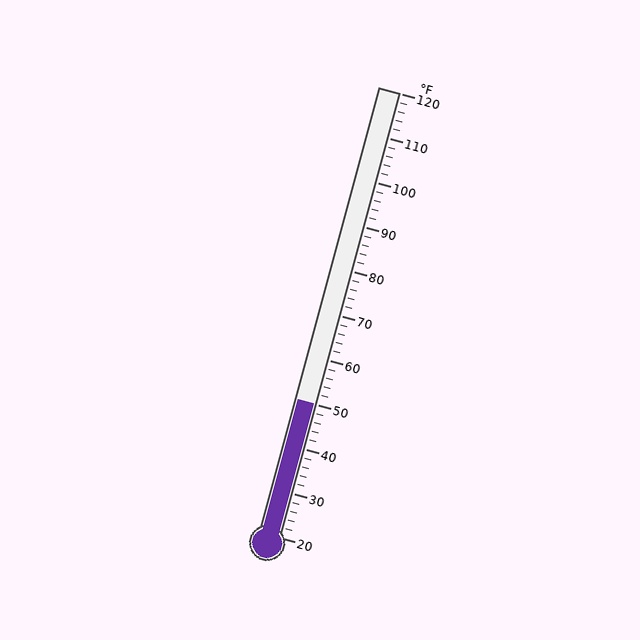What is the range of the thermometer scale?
The thermometer scale ranges from 20°F to 120°F.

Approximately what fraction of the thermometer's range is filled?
The thermometer is filled to approximately 30% of its range.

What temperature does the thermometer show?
The thermometer shows approximately 50°F.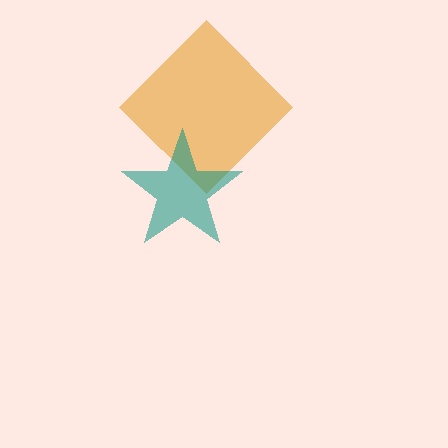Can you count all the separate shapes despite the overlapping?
Yes, there are 2 separate shapes.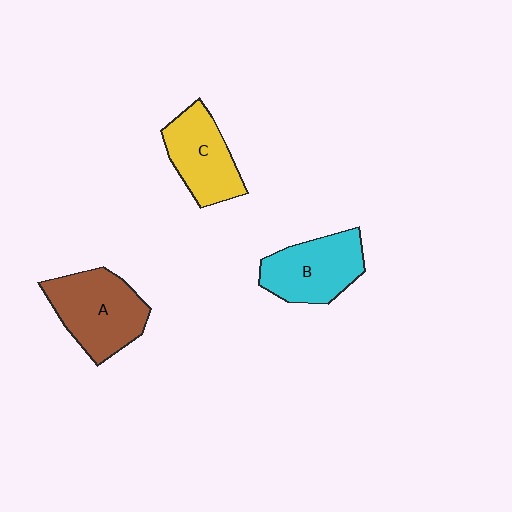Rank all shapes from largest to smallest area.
From largest to smallest: A (brown), B (cyan), C (yellow).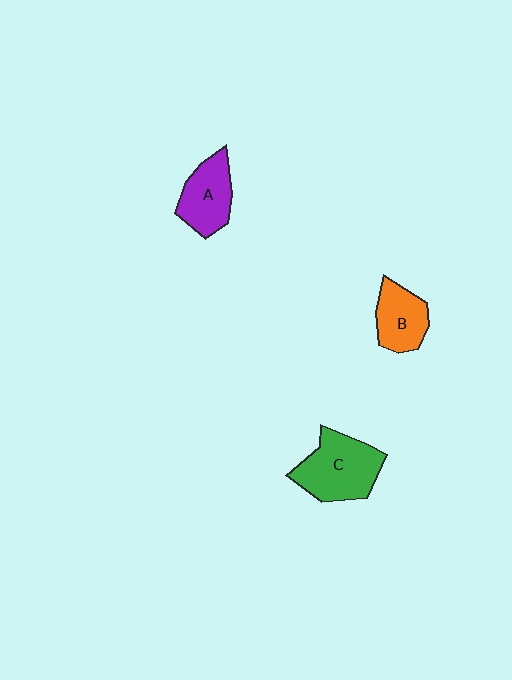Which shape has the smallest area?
Shape B (orange).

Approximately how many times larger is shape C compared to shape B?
Approximately 1.5 times.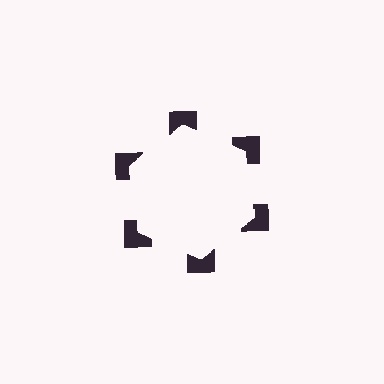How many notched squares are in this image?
There are 6 — one at each vertex of the illusory hexagon.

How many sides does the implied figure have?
6 sides.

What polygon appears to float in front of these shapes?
An illusory hexagon — its edges are inferred from the aligned wedge cuts in the notched squares, not physically drawn.